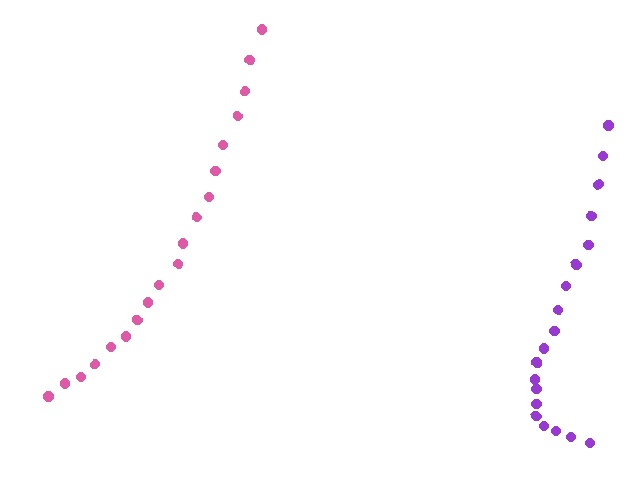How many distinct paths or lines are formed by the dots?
There are 2 distinct paths.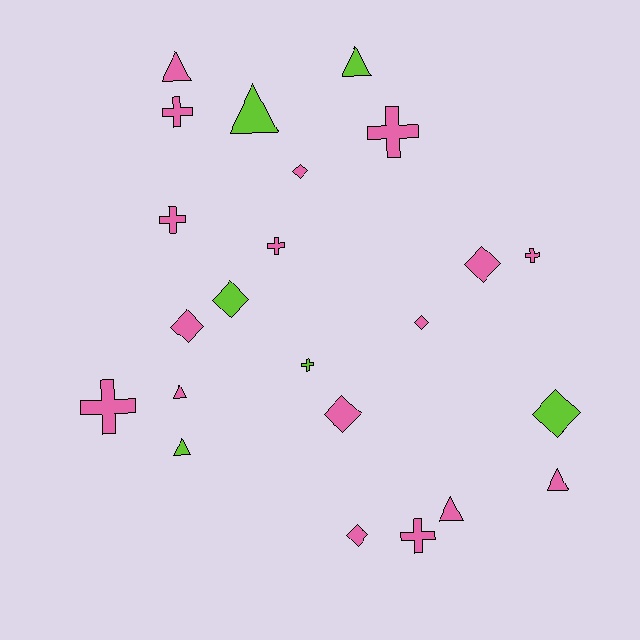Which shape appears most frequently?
Diamond, with 8 objects.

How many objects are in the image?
There are 23 objects.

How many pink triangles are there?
There are 4 pink triangles.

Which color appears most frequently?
Pink, with 17 objects.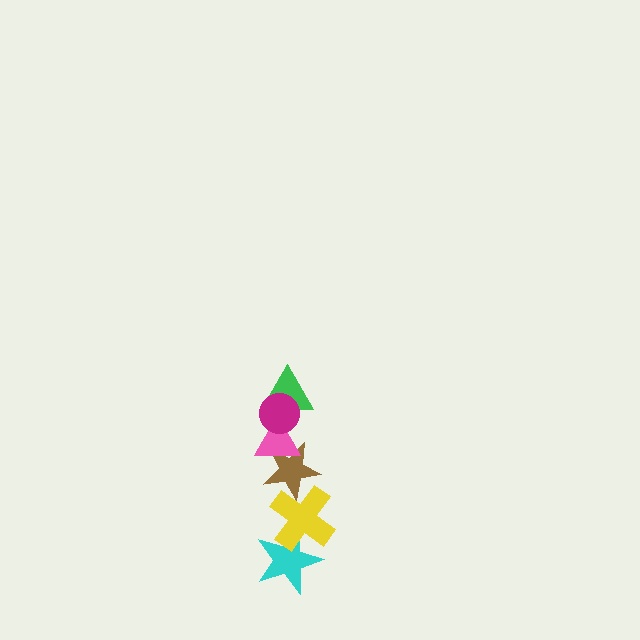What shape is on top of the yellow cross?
The brown star is on top of the yellow cross.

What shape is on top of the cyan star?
The yellow cross is on top of the cyan star.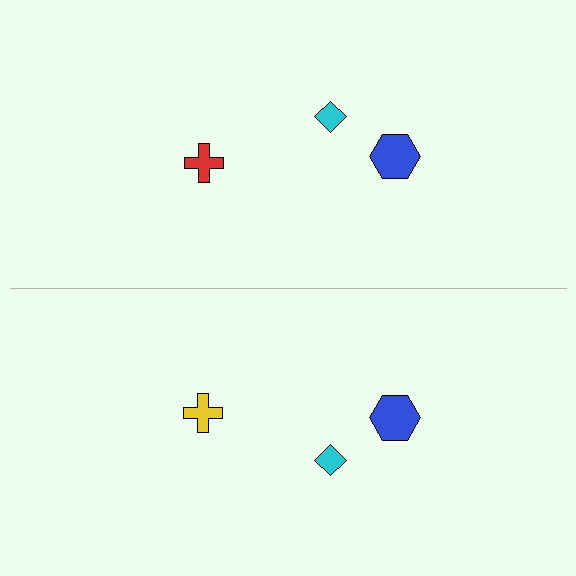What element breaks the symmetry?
The yellow cross on the bottom side breaks the symmetry — its mirror counterpart is red.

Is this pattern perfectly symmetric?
No, the pattern is not perfectly symmetric. The yellow cross on the bottom side breaks the symmetry — its mirror counterpart is red.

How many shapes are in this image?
There are 6 shapes in this image.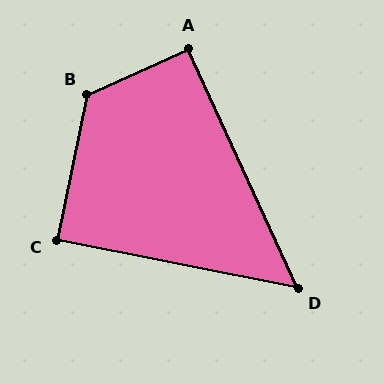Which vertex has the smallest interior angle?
D, at approximately 54 degrees.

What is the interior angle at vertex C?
Approximately 90 degrees (approximately right).